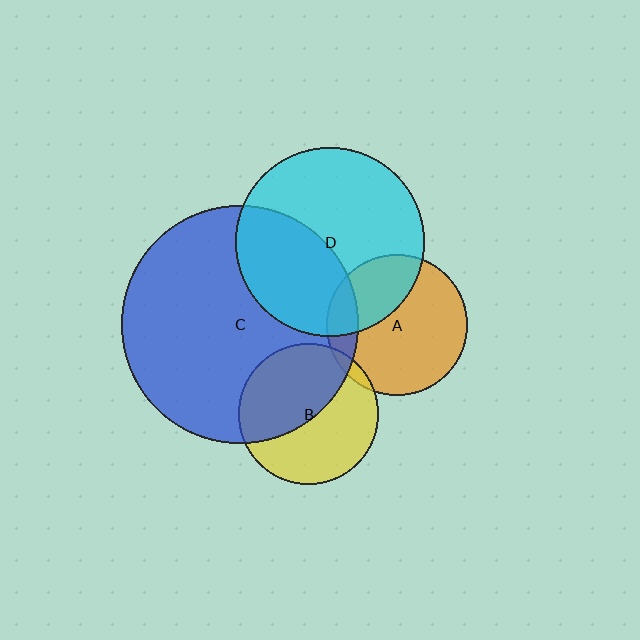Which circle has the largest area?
Circle C (blue).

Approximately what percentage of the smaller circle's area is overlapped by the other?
Approximately 5%.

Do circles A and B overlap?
Yes.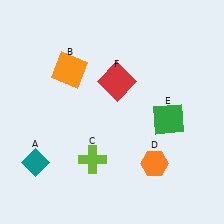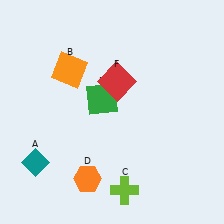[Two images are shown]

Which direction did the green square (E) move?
The green square (E) moved left.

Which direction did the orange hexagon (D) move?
The orange hexagon (D) moved left.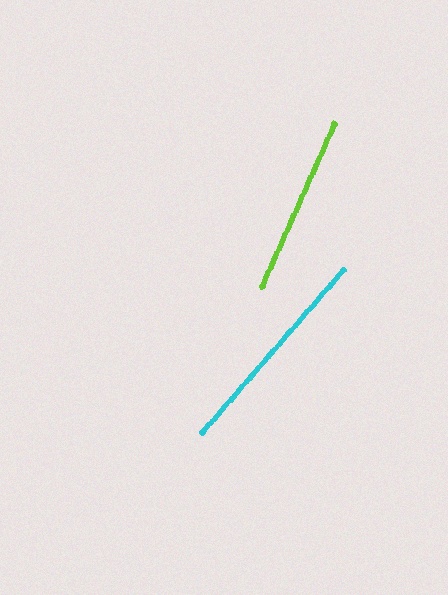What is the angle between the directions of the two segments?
Approximately 17 degrees.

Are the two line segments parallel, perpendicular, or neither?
Neither parallel nor perpendicular — they differ by about 17°.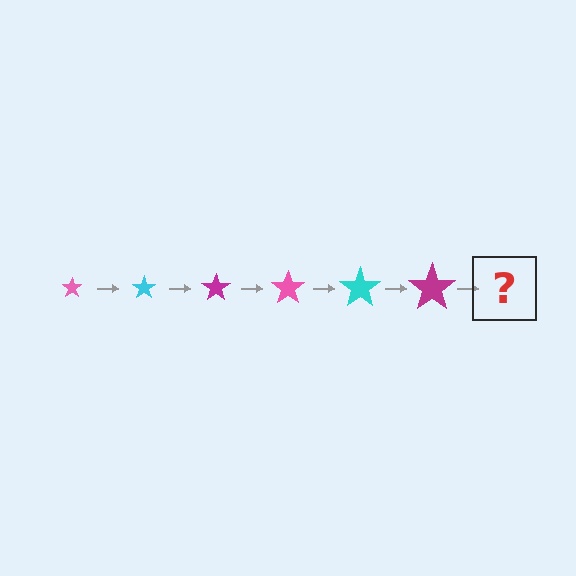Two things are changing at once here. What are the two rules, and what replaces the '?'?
The two rules are that the star grows larger each step and the color cycles through pink, cyan, and magenta. The '?' should be a pink star, larger than the previous one.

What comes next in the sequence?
The next element should be a pink star, larger than the previous one.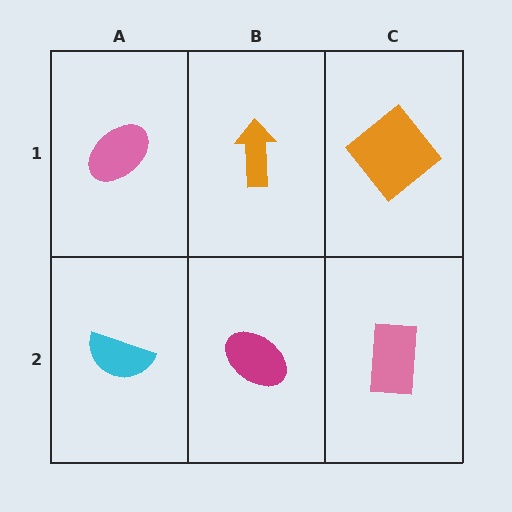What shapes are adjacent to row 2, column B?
An orange arrow (row 1, column B), a cyan semicircle (row 2, column A), a pink rectangle (row 2, column C).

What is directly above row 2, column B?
An orange arrow.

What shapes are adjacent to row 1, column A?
A cyan semicircle (row 2, column A), an orange arrow (row 1, column B).